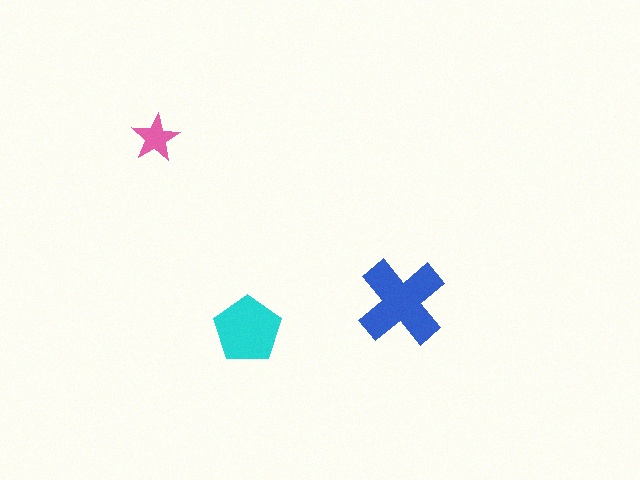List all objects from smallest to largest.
The pink star, the cyan pentagon, the blue cross.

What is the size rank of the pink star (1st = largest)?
3rd.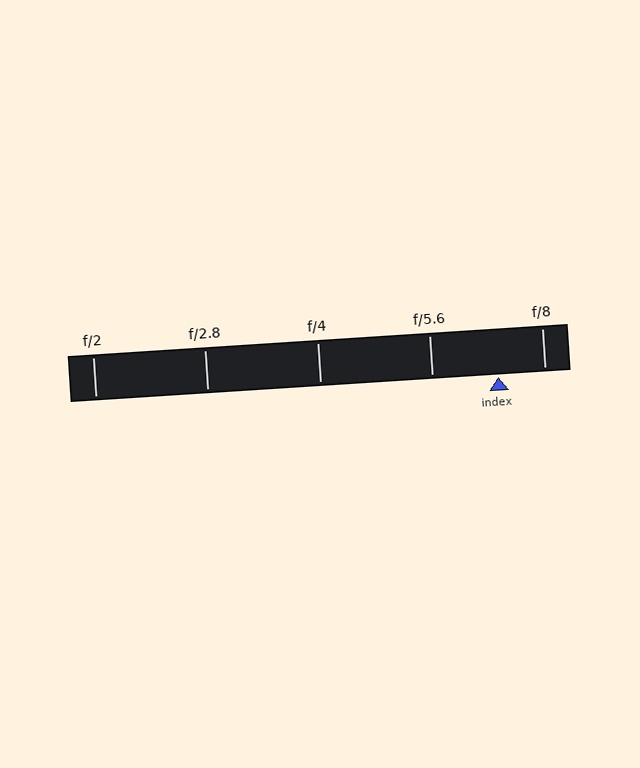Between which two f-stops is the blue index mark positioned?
The index mark is between f/5.6 and f/8.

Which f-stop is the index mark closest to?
The index mark is closest to f/8.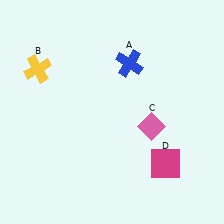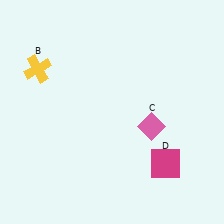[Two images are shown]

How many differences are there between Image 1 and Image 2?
There is 1 difference between the two images.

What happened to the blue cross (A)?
The blue cross (A) was removed in Image 2. It was in the top-right area of Image 1.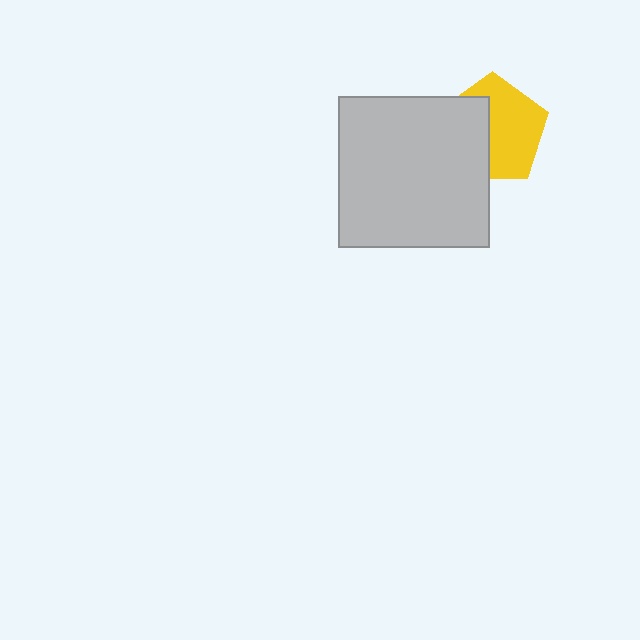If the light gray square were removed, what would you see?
You would see the complete yellow pentagon.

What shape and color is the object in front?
The object in front is a light gray square.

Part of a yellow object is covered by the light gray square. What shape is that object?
It is a pentagon.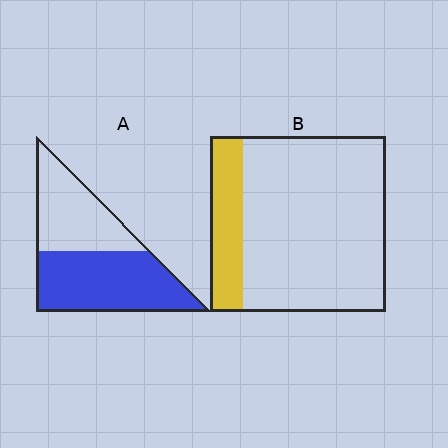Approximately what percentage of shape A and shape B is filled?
A is approximately 55% and B is approximately 20%.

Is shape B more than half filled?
No.